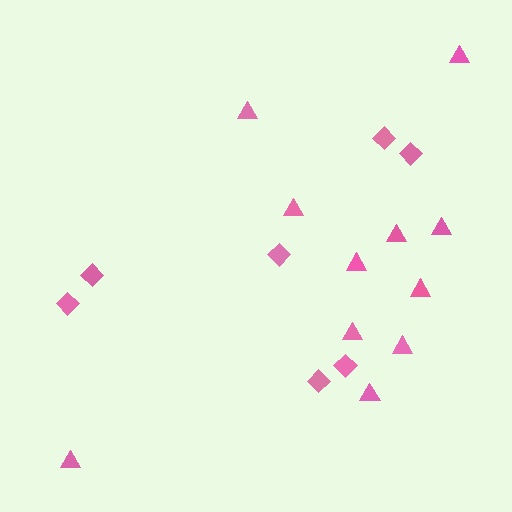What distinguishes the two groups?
There are 2 groups: one group of diamonds (7) and one group of triangles (11).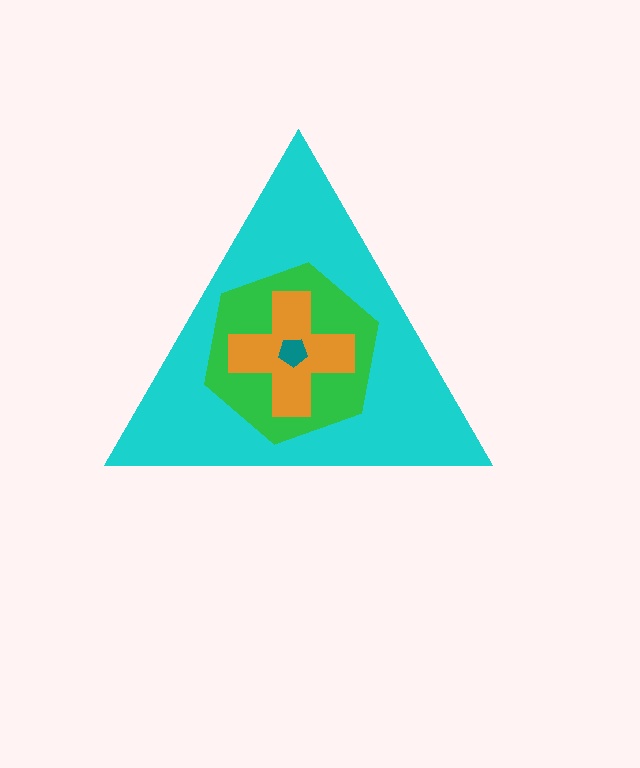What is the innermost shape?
The teal pentagon.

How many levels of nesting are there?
4.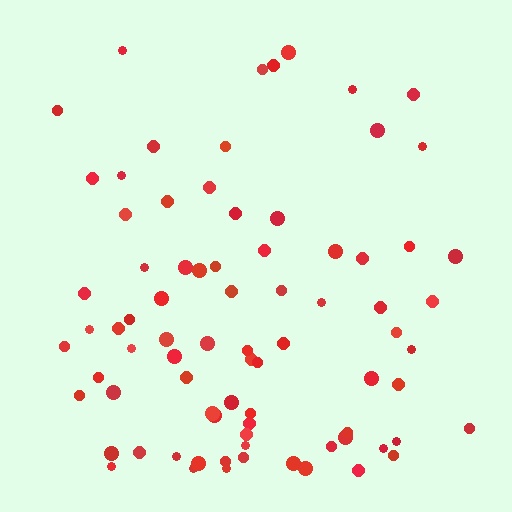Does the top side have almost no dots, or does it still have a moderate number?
Still a moderate number, just noticeably fewer than the bottom.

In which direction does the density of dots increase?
From top to bottom, with the bottom side densest.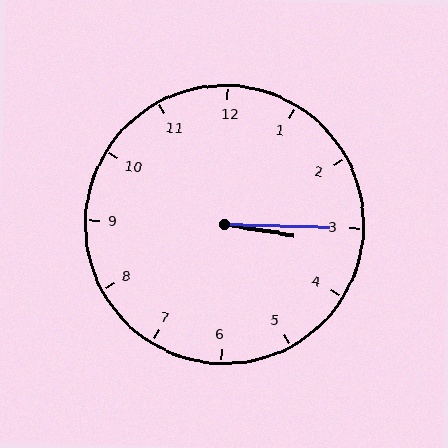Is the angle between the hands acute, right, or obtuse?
It is acute.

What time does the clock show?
3:15.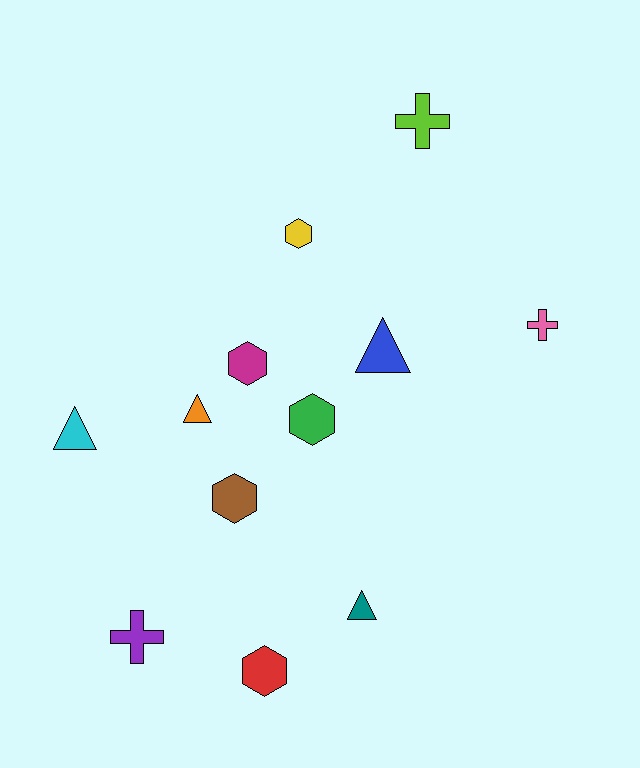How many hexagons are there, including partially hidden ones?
There are 5 hexagons.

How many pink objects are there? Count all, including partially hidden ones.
There is 1 pink object.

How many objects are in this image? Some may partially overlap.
There are 12 objects.